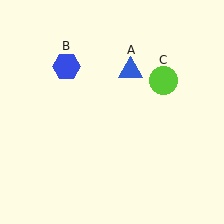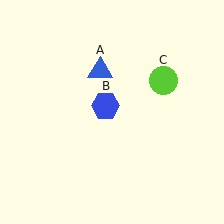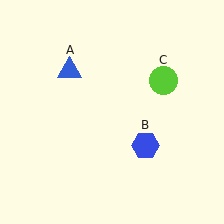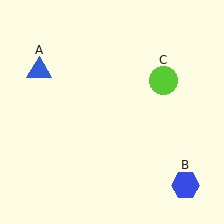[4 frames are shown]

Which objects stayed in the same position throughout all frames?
Lime circle (object C) remained stationary.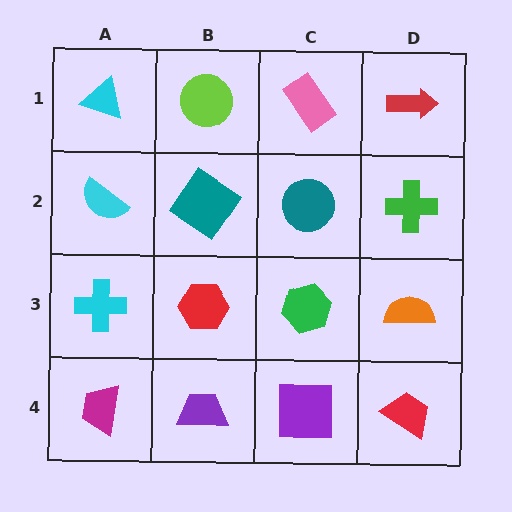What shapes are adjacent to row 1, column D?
A green cross (row 2, column D), a pink rectangle (row 1, column C).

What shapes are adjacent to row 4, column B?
A red hexagon (row 3, column B), a magenta trapezoid (row 4, column A), a purple square (row 4, column C).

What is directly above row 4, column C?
A green hexagon.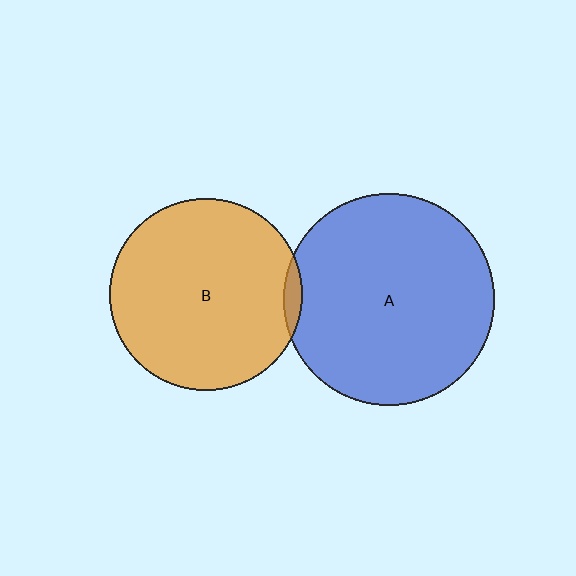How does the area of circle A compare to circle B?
Approximately 1.2 times.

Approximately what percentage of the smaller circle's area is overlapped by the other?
Approximately 5%.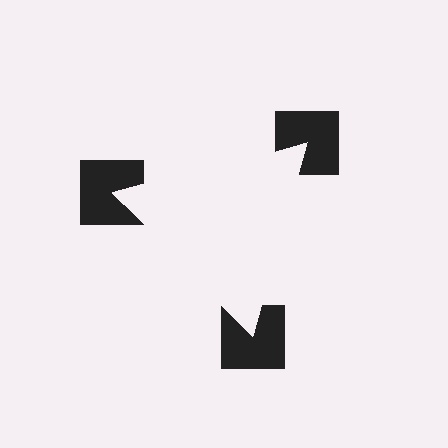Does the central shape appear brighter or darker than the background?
It typically appears slightly brighter than the background, even though no actual brightness change is drawn.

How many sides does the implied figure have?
3 sides.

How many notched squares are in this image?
There are 3 — one at each vertex of the illusory triangle.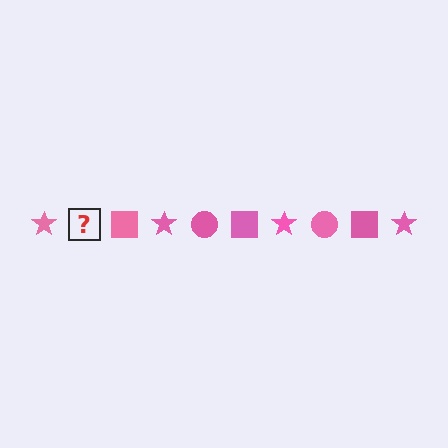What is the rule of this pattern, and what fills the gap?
The rule is that the pattern cycles through star, circle, square shapes in pink. The gap should be filled with a pink circle.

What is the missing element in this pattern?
The missing element is a pink circle.